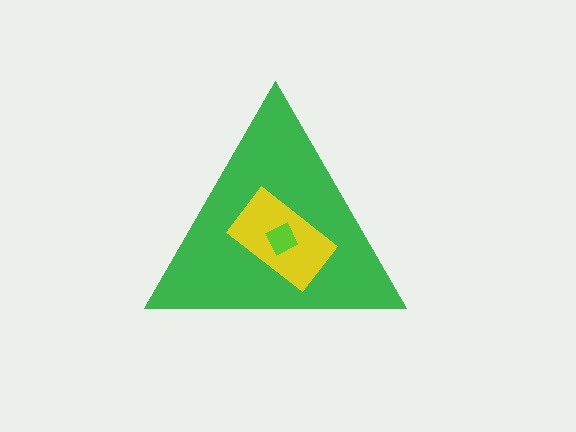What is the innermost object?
The lime square.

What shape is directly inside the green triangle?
The yellow rectangle.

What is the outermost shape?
The green triangle.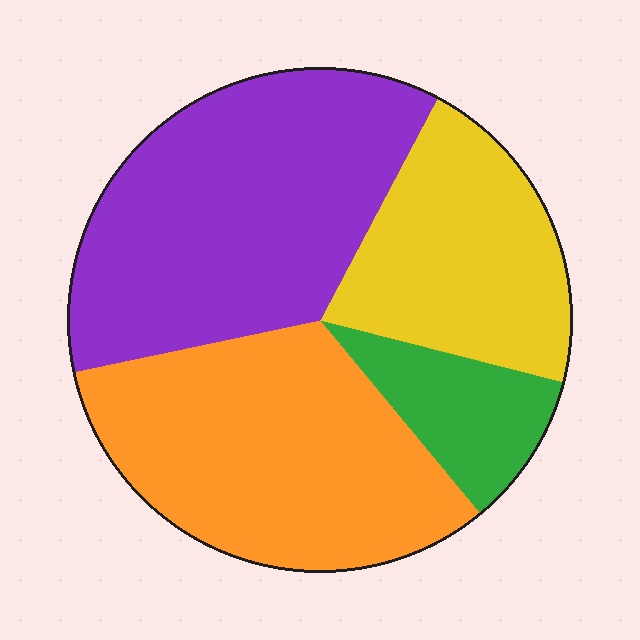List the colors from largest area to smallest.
From largest to smallest: purple, orange, yellow, green.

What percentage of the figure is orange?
Orange takes up about one third (1/3) of the figure.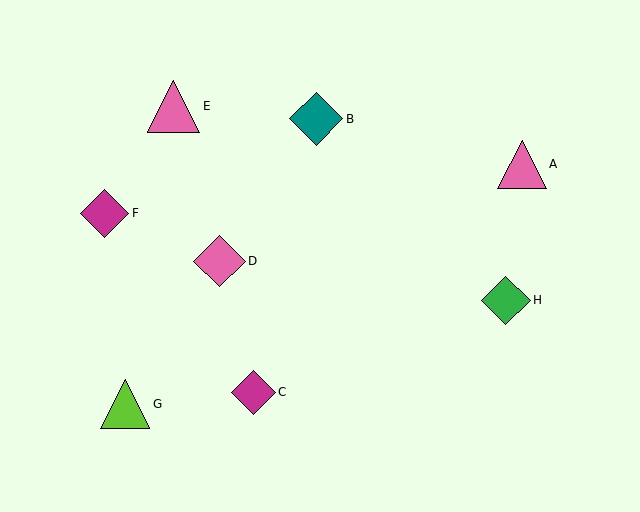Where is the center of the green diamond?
The center of the green diamond is at (506, 300).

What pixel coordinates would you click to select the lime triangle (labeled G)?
Click at (125, 404) to select the lime triangle G.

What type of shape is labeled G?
Shape G is a lime triangle.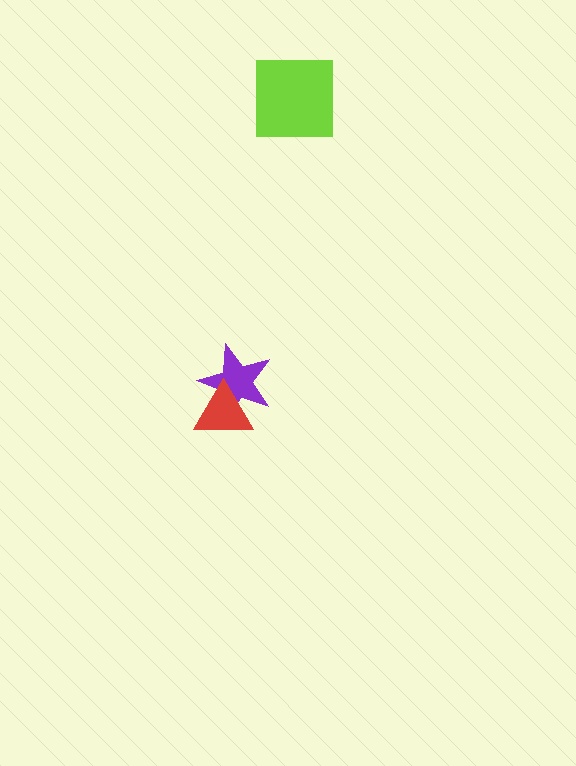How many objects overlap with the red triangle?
1 object overlaps with the red triangle.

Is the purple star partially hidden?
Yes, it is partially covered by another shape.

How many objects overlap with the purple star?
1 object overlaps with the purple star.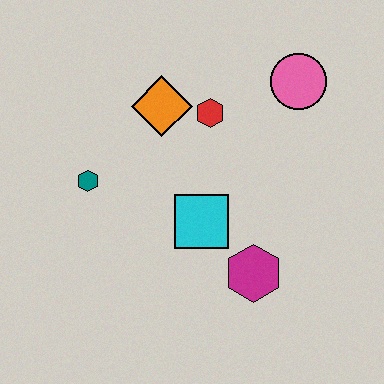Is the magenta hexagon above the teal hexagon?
No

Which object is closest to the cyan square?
The magenta hexagon is closest to the cyan square.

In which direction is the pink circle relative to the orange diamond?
The pink circle is to the right of the orange diamond.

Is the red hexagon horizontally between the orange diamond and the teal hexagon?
No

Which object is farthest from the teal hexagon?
The pink circle is farthest from the teal hexagon.